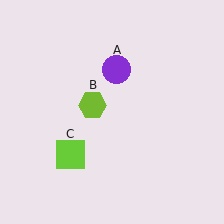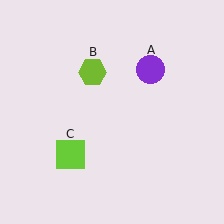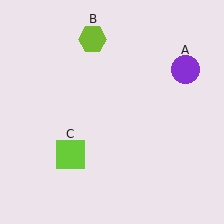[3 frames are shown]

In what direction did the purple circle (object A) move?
The purple circle (object A) moved right.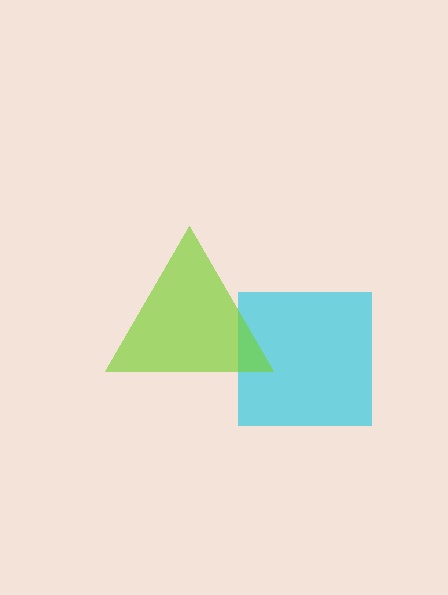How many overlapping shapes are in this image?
There are 2 overlapping shapes in the image.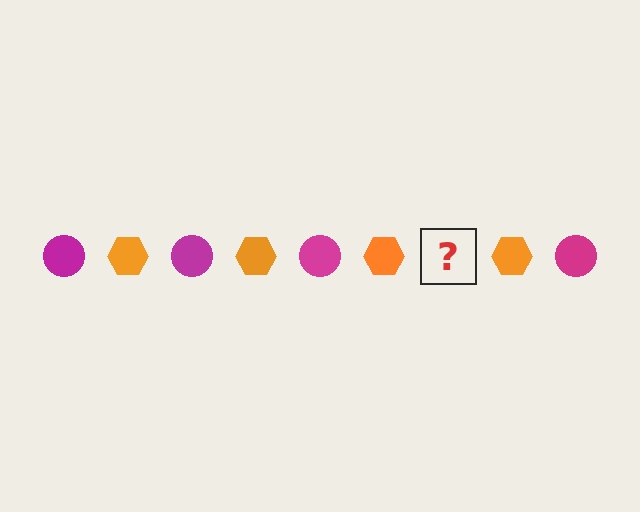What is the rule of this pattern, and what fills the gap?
The rule is that the pattern alternates between magenta circle and orange hexagon. The gap should be filled with a magenta circle.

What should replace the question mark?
The question mark should be replaced with a magenta circle.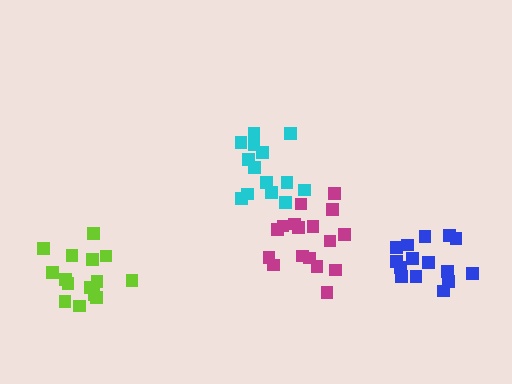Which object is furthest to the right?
The blue cluster is rightmost.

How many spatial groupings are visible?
There are 4 spatial groupings.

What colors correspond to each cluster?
The clusters are colored: blue, cyan, magenta, lime.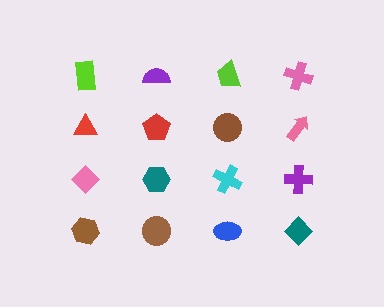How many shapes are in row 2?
4 shapes.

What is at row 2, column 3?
A brown circle.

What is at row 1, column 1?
A lime rectangle.